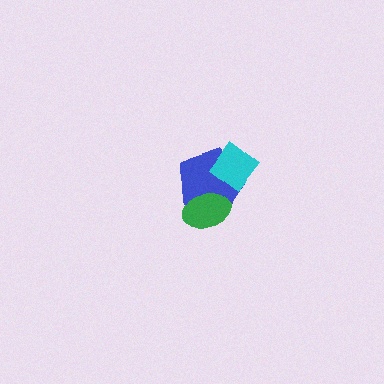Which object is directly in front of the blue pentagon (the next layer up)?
The green ellipse is directly in front of the blue pentagon.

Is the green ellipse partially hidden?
No, no other shape covers it.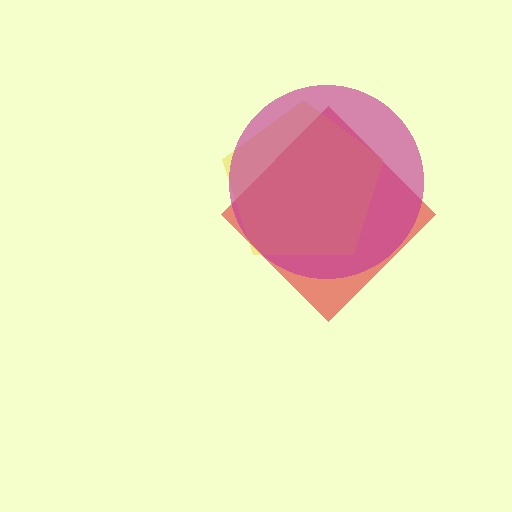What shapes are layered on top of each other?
The layered shapes are: a red diamond, a yellow pentagon, a magenta circle.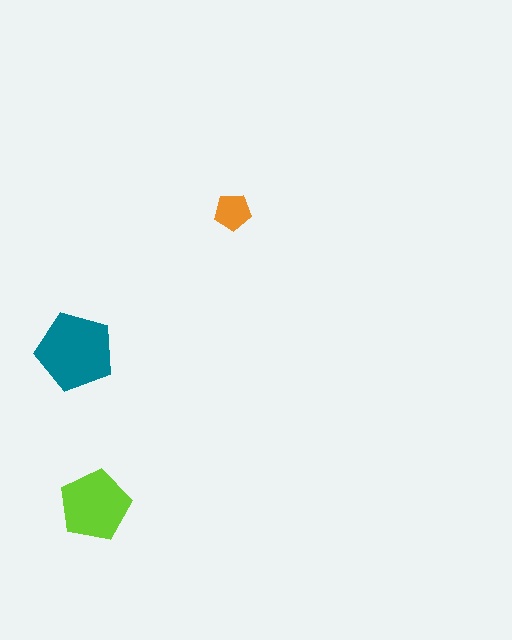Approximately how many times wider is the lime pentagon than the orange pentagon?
About 2 times wider.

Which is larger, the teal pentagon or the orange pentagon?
The teal one.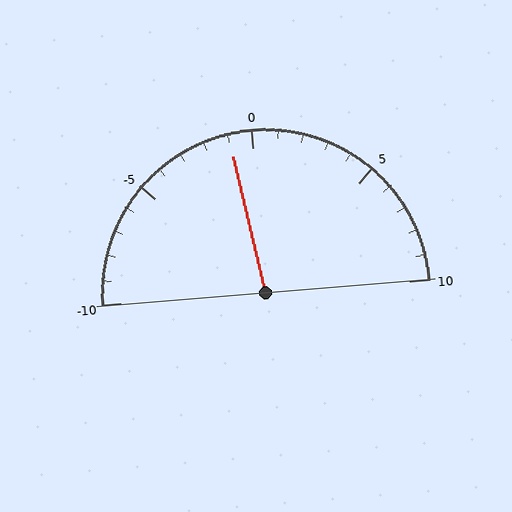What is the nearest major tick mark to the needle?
The nearest major tick mark is 0.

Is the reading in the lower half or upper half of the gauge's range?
The reading is in the lower half of the range (-10 to 10).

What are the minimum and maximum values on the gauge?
The gauge ranges from -10 to 10.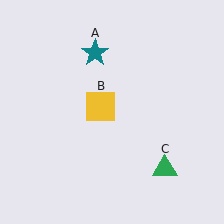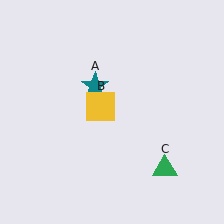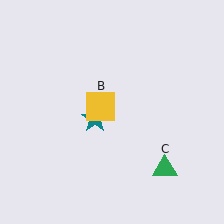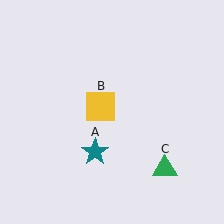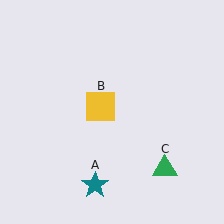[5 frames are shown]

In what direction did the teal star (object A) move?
The teal star (object A) moved down.